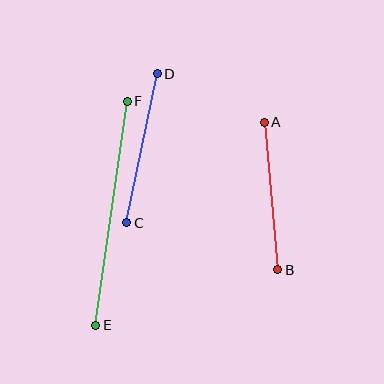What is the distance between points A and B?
The distance is approximately 148 pixels.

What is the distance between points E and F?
The distance is approximately 226 pixels.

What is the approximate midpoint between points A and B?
The midpoint is at approximately (271, 196) pixels.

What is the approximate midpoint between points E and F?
The midpoint is at approximately (112, 213) pixels.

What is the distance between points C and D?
The distance is approximately 152 pixels.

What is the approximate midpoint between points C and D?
The midpoint is at approximately (142, 148) pixels.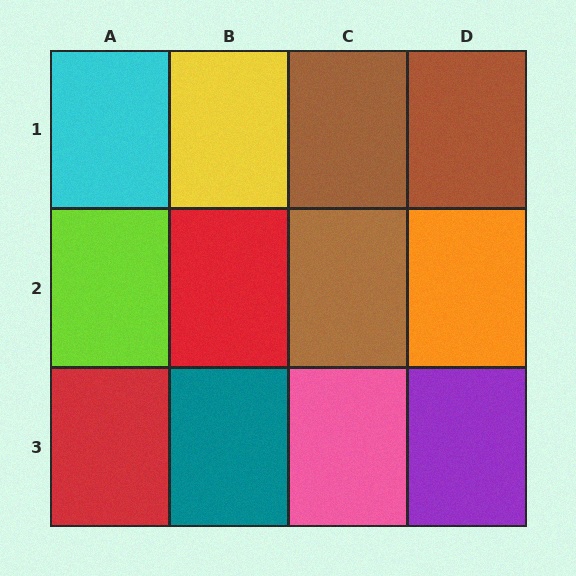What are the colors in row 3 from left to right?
Red, teal, pink, purple.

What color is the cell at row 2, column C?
Brown.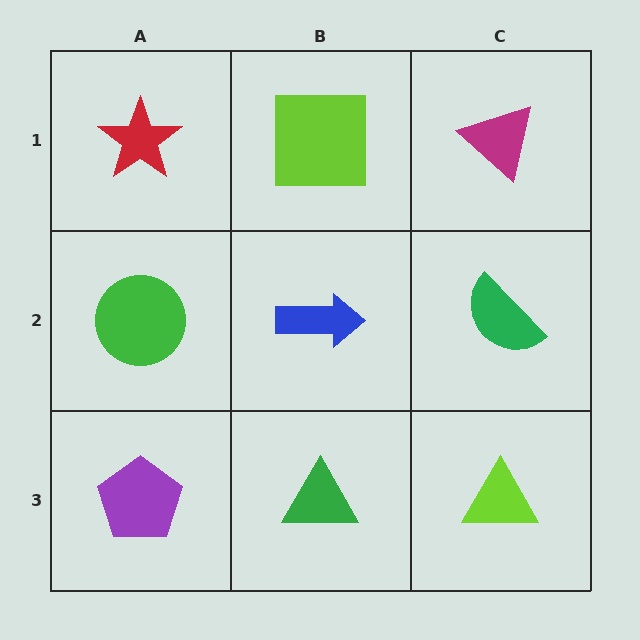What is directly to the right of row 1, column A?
A lime square.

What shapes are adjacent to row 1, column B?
A blue arrow (row 2, column B), a red star (row 1, column A), a magenta triangle (row 1, column C).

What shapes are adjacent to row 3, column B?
A blue arrow (row 2, column B), a purple pentagon (row 3, column A), a lime triangle (row 3, column C).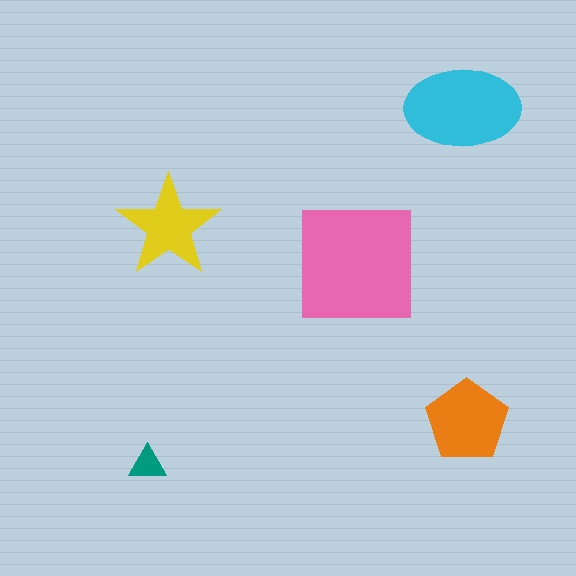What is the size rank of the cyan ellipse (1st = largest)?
2nd.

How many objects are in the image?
There are 5 objects in the image.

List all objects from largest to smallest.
The pink square, the cyan ellipse, the orange pentagon, the yellow star, the teal triangle.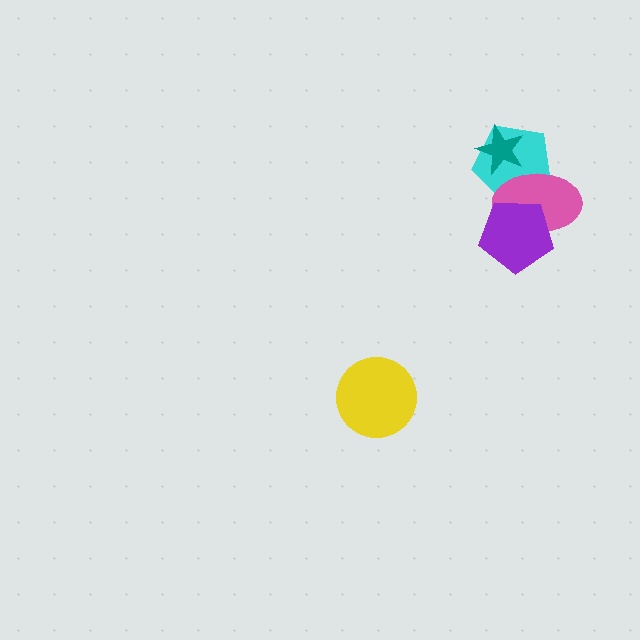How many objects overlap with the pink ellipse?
2 objects overlap with the pink ellipse.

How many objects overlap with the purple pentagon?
2 objects overlap with the purple pentagon.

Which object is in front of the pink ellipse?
The purple pentagon is in front of the pink ellipse.